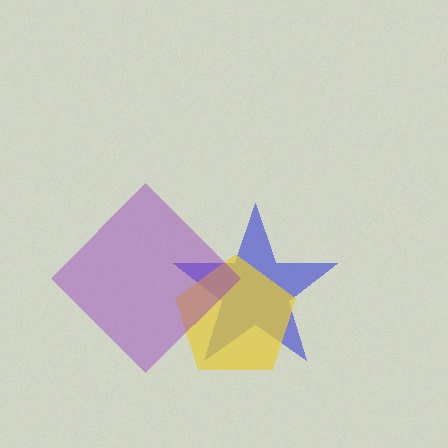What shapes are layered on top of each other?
The layered shapes are: a blue star, a yellow pentagon, a purple diamond.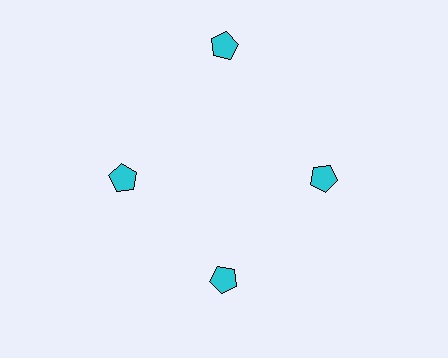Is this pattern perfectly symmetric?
No. The 4 cyan pentagons are arranged in a ring, but one element near the 12 o'clock position is pushed outward from the center, breaking the 4-fold rotational symmetry.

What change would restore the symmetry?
The symmetry would be restored by moving it inward, back onto the ring so that all 4 pentagons sit at equal angles and equal distance from the center.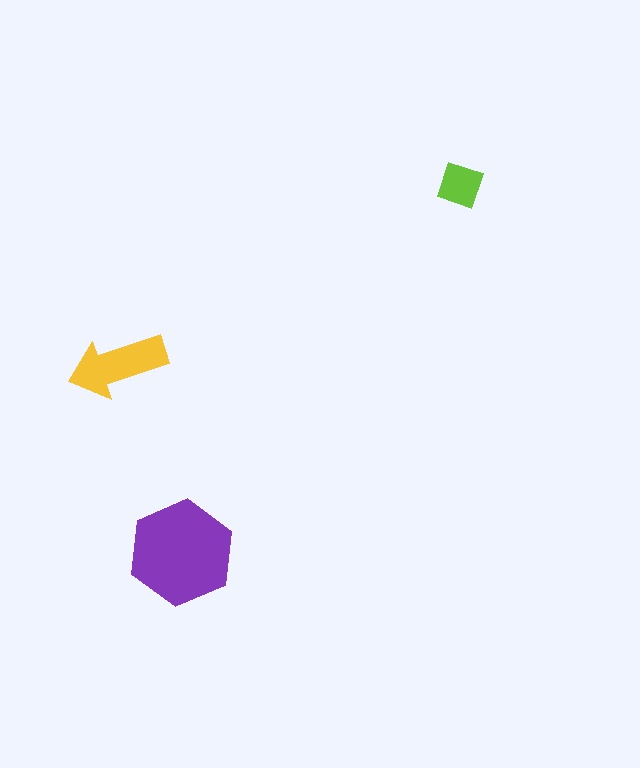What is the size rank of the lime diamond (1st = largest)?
3rd.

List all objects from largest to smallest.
The purple hexagon, the yellow arrow, the lime diamond.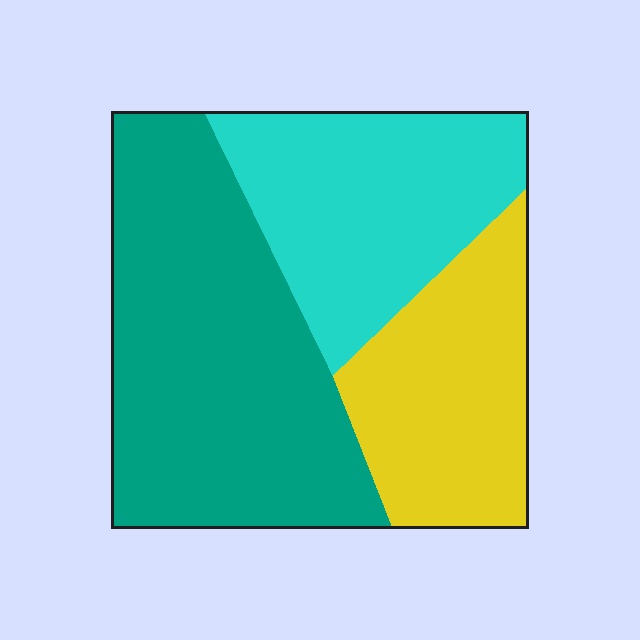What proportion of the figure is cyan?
Cyan covers around 30% of the figure.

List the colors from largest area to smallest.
From largest to smallest: teal, cyan, yellow.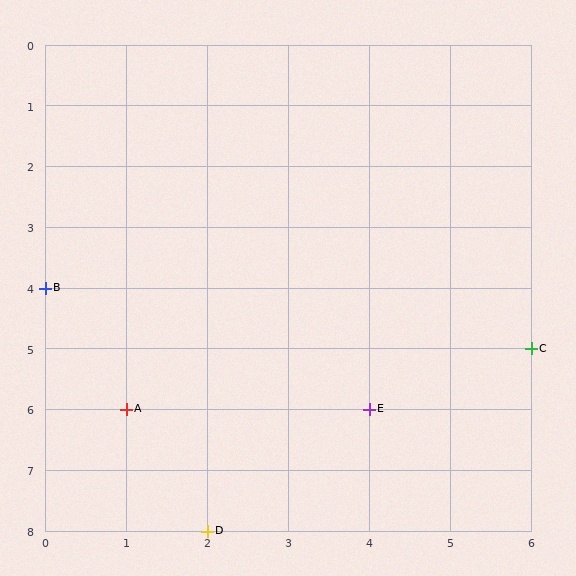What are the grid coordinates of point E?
Point E is at grid coordinates (4, 6).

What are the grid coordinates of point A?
Point A is at grid coordinates (1, 6).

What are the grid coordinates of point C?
Point C is at grid coordinates (6, 5).